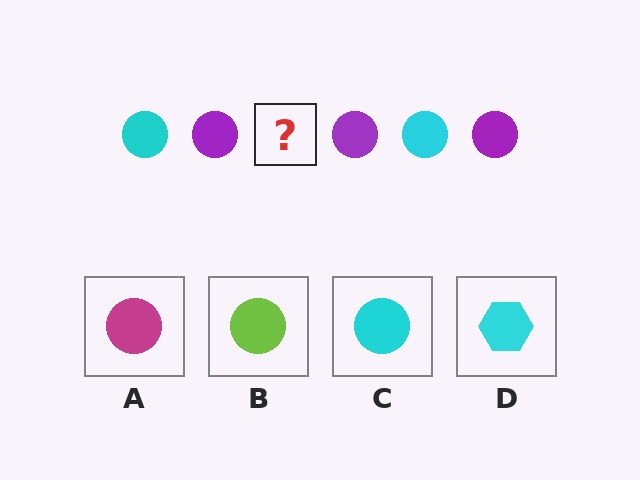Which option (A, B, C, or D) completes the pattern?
C.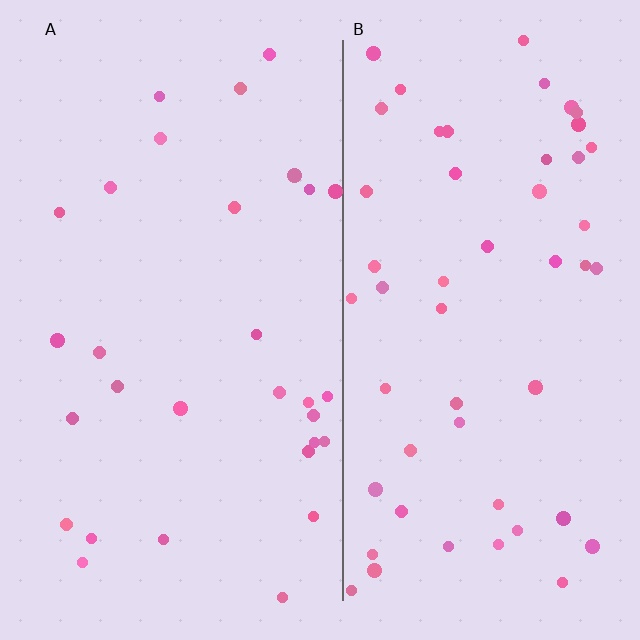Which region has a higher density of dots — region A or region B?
B (the right).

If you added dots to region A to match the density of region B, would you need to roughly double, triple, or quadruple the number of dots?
Approximately double.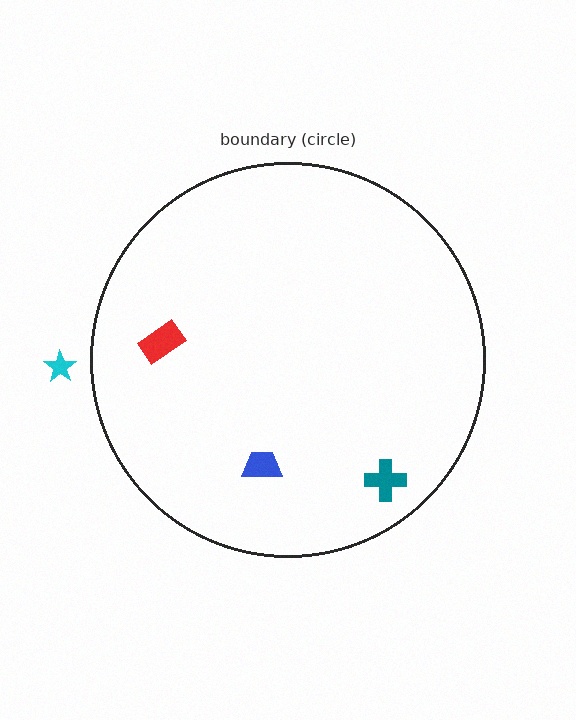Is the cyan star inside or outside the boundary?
Outside.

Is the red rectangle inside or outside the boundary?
Inside.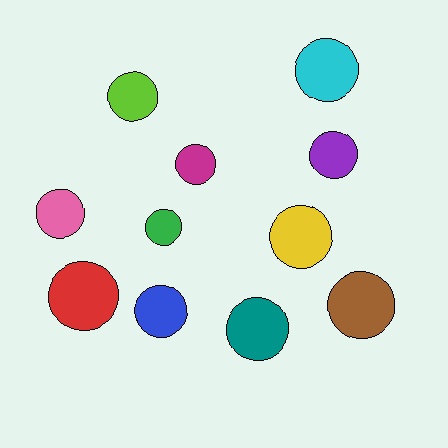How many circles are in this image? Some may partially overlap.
There are 11 circles.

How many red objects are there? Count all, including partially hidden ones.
There is 1 red object.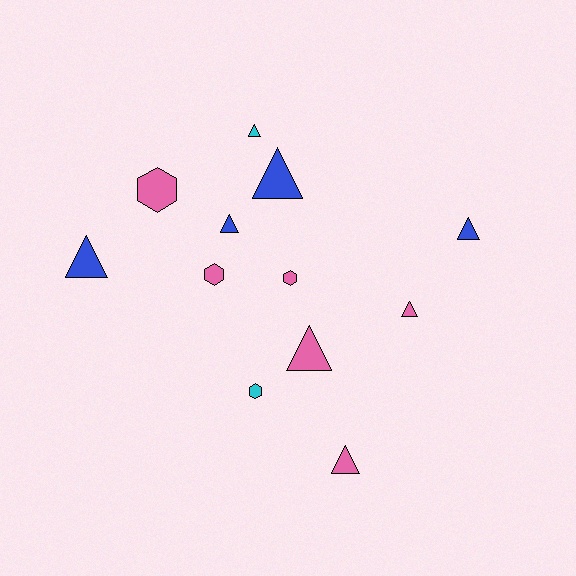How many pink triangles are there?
There are 3 pink triangles.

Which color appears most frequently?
Pink, with 6 objects.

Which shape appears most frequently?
Triangle, with 8 objects.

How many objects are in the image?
There are 12 objects.